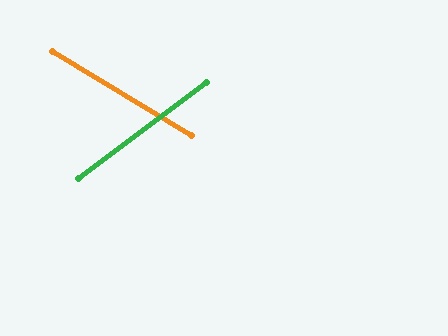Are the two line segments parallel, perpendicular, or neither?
Neither parallel nor perpendicular — they differ by about 68°.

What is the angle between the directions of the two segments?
Approximately 68 degrees.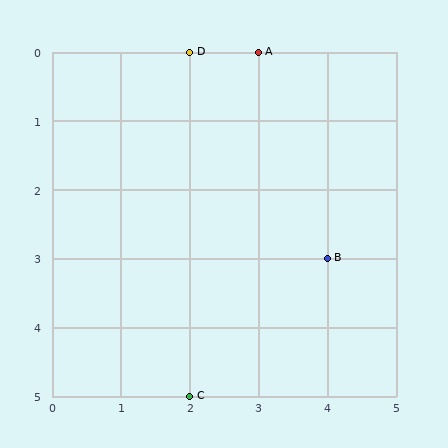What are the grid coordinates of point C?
Point C is at grid coordinates (2, 5).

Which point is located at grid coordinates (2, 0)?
Point D is at (2, 0).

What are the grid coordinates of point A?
Point A is at grid coordinates (3, 0).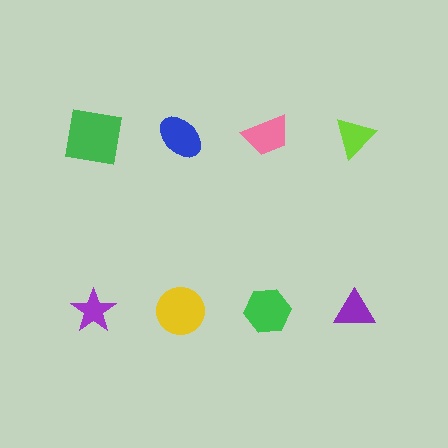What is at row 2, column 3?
A green hexagon.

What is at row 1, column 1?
A green square.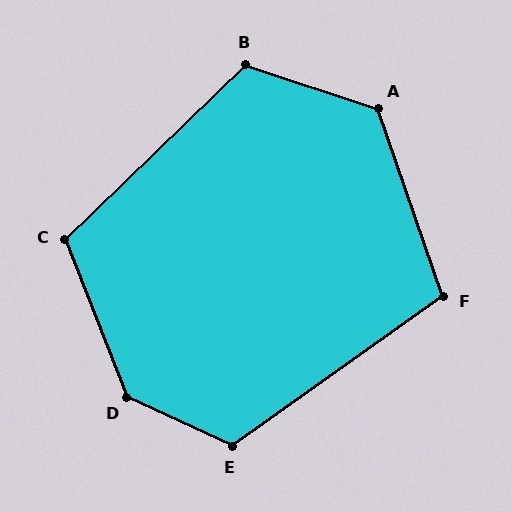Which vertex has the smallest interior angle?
F, at approximately 106 degrees.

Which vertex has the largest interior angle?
D, at approximately 136 degrees.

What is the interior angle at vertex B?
Approximately 118 degrees (obtuse).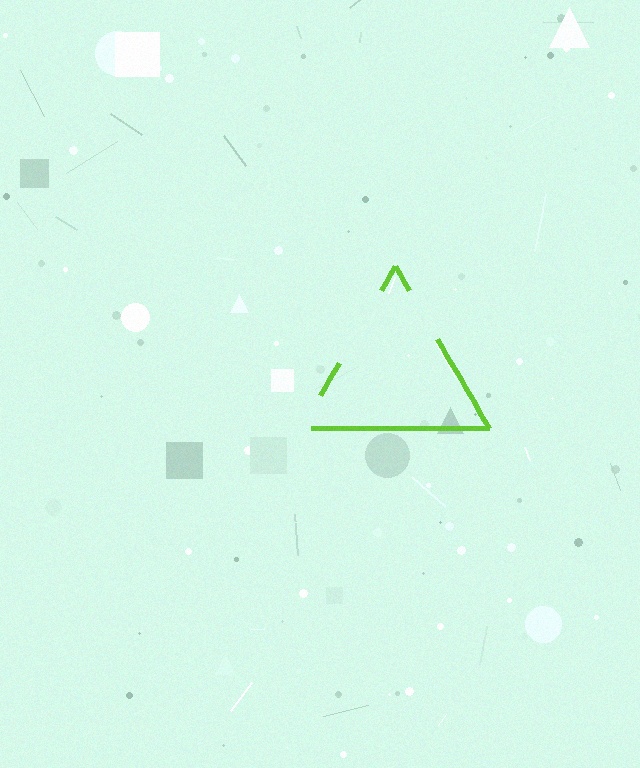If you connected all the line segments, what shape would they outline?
They would outline a triangle.